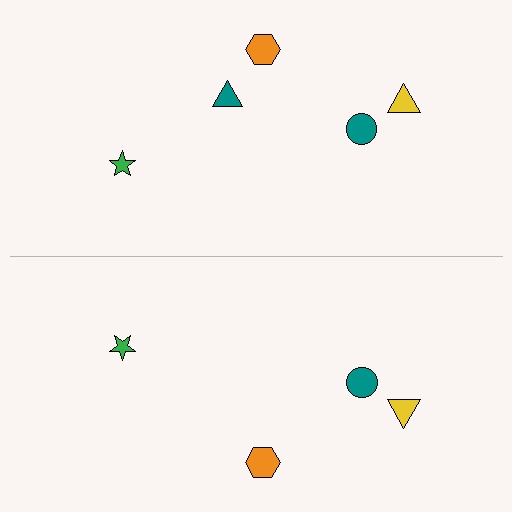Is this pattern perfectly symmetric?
No, the pattern is not perfectly symmetric. A teal triangle is missing from the bottom side.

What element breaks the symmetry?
A teal triangle is missing from the bottom side.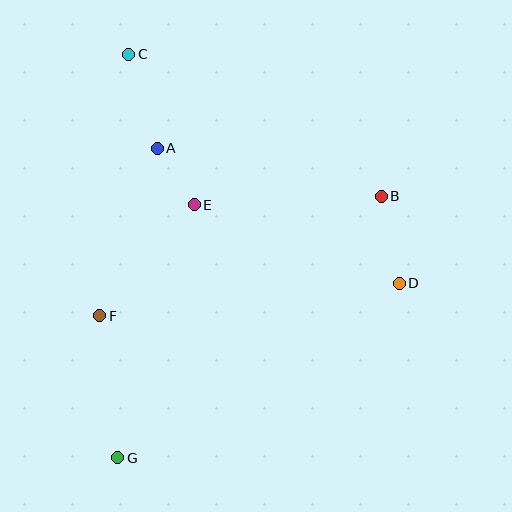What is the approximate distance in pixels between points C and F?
The distance between C and F is approximately 263 pixels.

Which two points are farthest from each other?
Points C and G are farthest from each other.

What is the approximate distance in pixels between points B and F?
The distance between B and F is approximately 306 pixels.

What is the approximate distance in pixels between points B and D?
The distance between B and D is approximately 89 pixels.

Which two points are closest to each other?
Points A and E are closest to each other.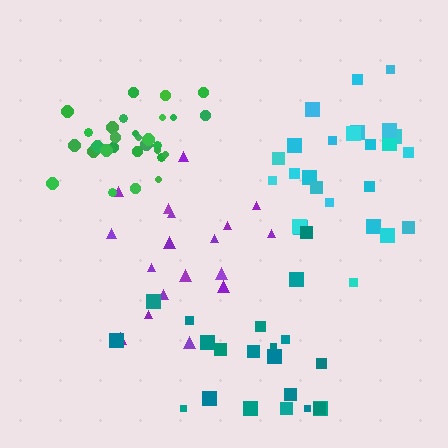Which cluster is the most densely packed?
Green.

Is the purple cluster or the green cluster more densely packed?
Green.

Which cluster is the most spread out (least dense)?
Teal.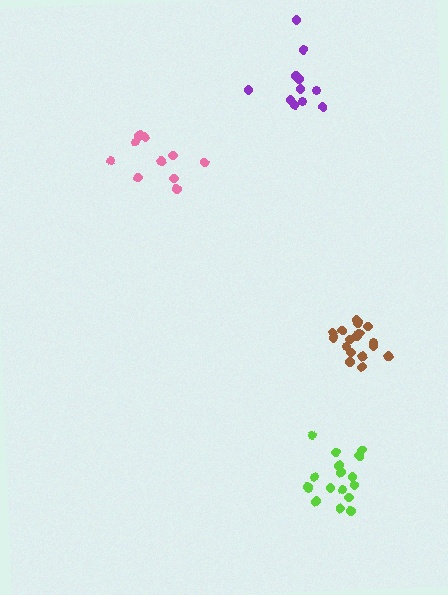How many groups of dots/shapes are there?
There are 4 groups.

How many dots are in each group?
Group 1: 11 dots, Group 2: 17 dots, Group 3: 17 dots, Group 4: 11 dots (56 total).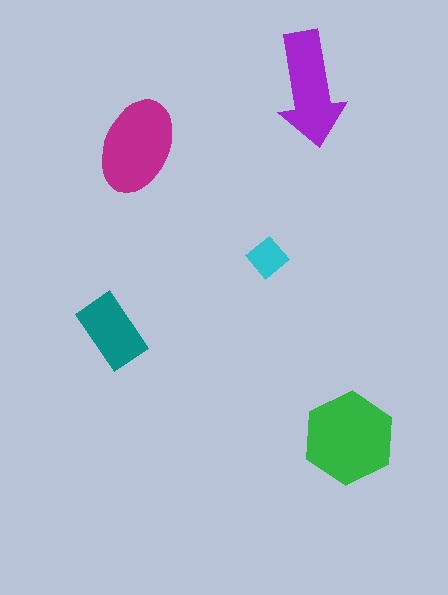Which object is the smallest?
The cyan diamond.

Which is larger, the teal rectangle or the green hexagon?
The green hexagon.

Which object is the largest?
The green hexagon.